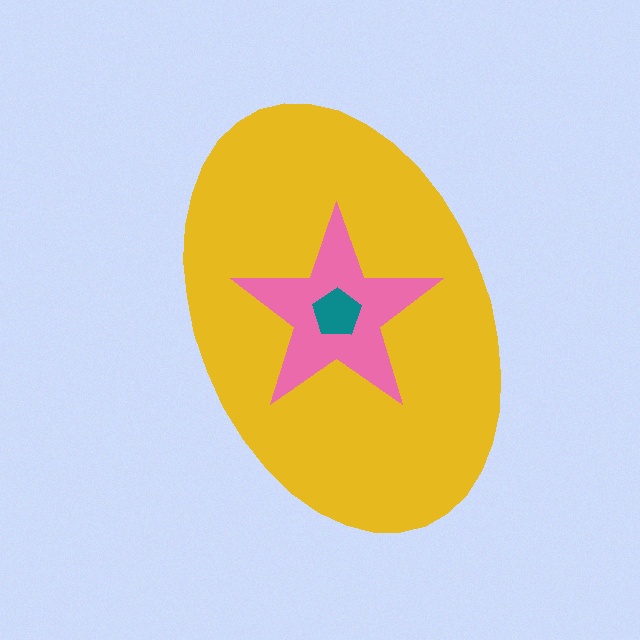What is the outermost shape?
The yellow ellipse.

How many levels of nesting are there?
3.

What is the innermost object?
The teal pentagon.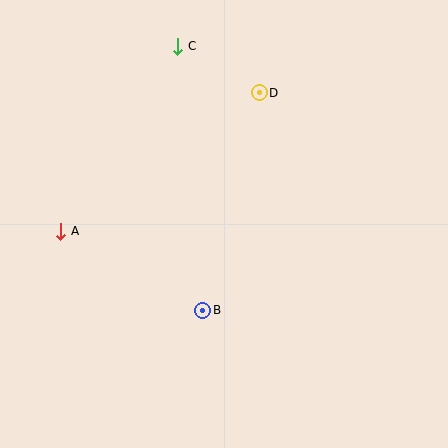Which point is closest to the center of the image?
Point B at (203, 310) is closest to the center.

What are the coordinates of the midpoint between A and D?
The midpoint between A and D is at (160, 162).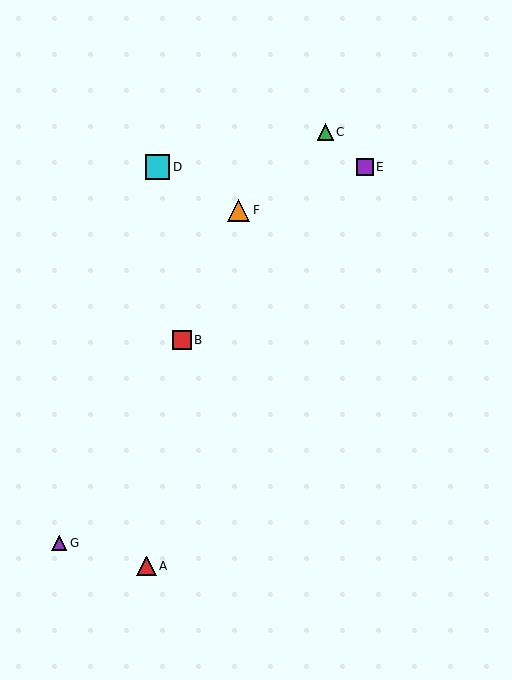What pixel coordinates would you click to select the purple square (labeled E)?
Click at (365, 167) to select the purple square E.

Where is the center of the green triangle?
The center of the green triangle is at (325, 132).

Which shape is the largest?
The cyan square (labeled D) is the largest.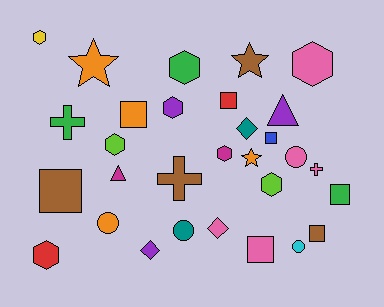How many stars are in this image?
There are 3 stars.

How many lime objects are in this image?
There are 2 lime objects.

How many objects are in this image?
There are 30 objects.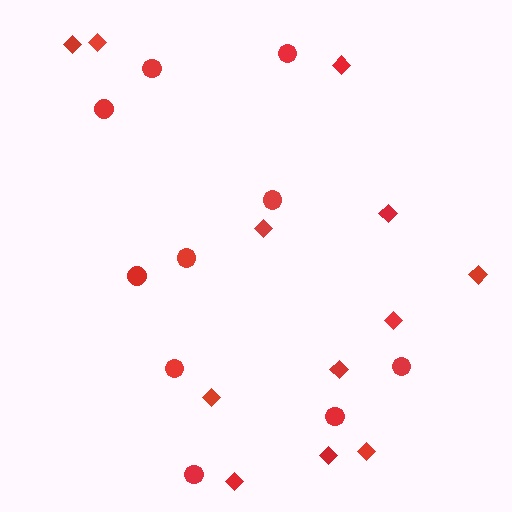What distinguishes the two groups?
There are 2 groups: one group of circles (10) and one group of diamonds (12).